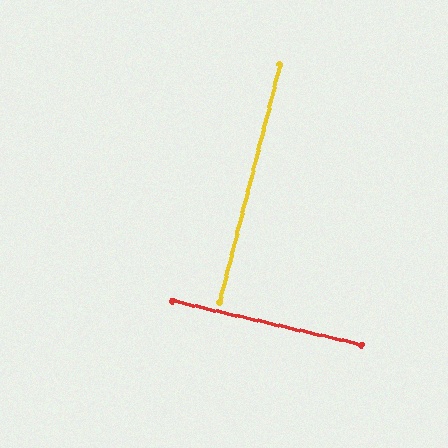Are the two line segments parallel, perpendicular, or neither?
Perpendicular — they meet at approximately 89°.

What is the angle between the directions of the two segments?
Approximately 89 degrees.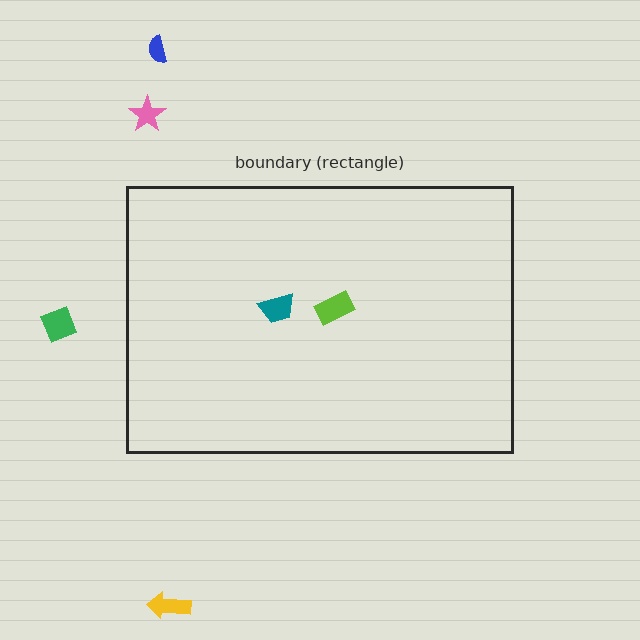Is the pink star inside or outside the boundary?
Outside.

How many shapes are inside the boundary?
2 inside, 4 outside.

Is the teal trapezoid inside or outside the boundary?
Inside.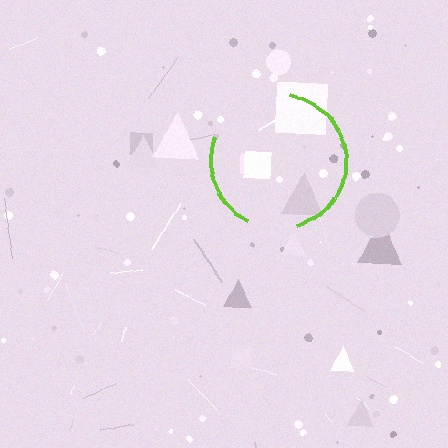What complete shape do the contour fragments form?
The contour fragments form a circle.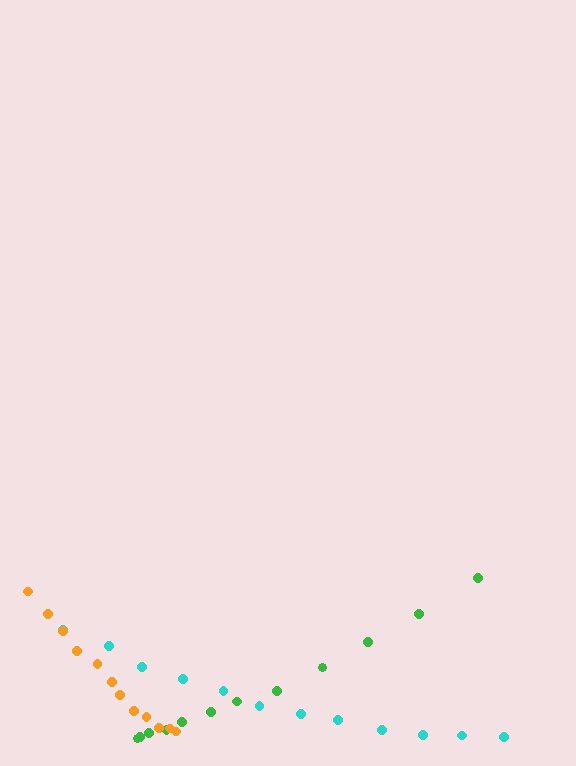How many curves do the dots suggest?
There are 3 distinct paths.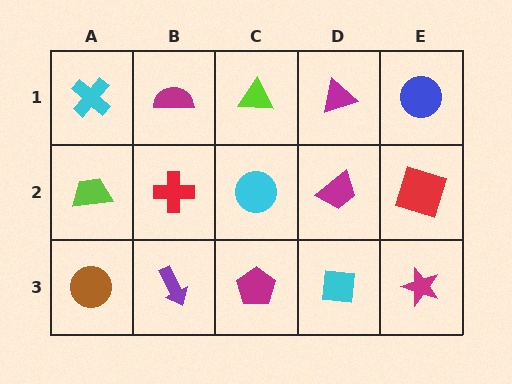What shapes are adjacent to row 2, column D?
A magenta triangle (row 1, column D), a cyan square (row 3, column D), a cyan circle (row 2, column C), a red square (row 2, column E).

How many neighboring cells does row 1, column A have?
2.